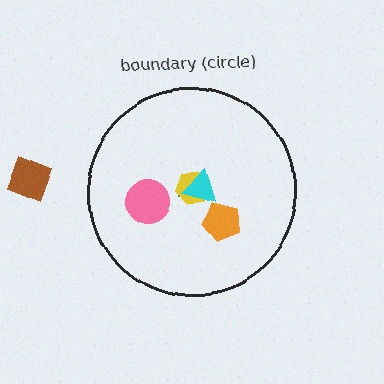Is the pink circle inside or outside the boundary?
Inside.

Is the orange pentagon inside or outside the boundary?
Inside.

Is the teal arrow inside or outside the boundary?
Inside.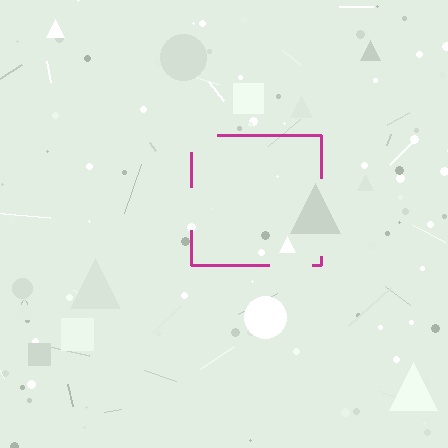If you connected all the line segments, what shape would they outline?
They would outline a square.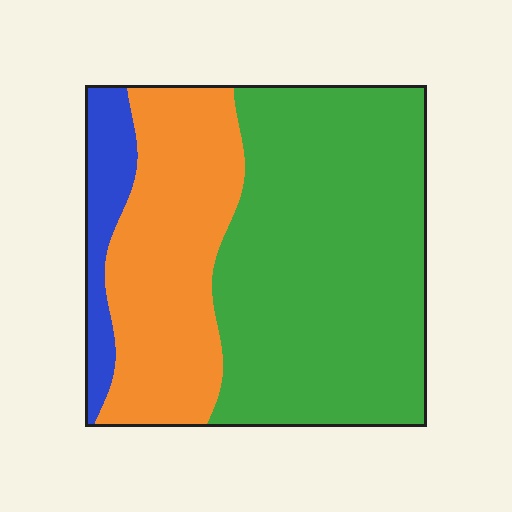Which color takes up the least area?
Blue, at roughly 10%.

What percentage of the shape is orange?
Orange takes up about one third (1/3) of the shape.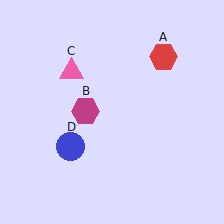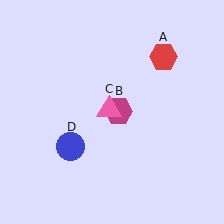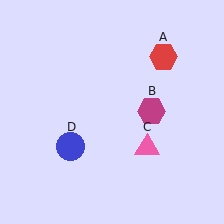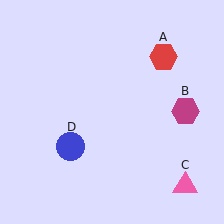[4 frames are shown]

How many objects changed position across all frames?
2 objects changed position: magenta hexagon (object B), pink triangle (object C).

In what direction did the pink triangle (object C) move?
The pink triangle (object C) moved down and to the right.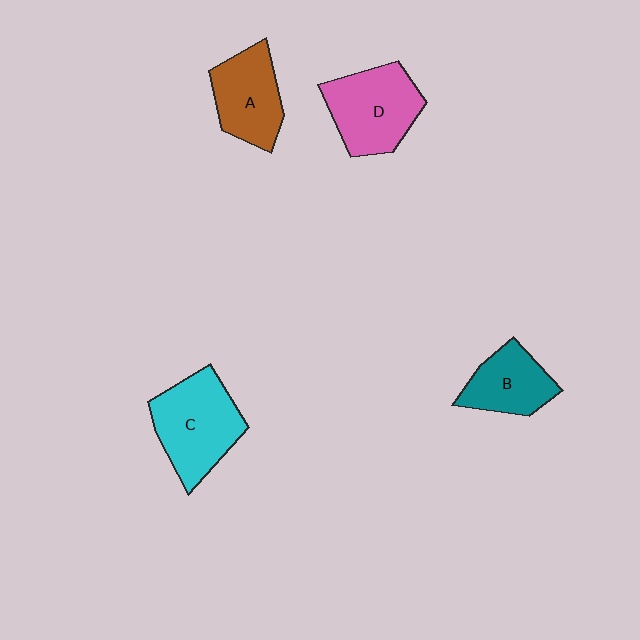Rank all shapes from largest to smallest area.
From largest to smallest: C (cyan), D (pink), A (brown), B (teal).